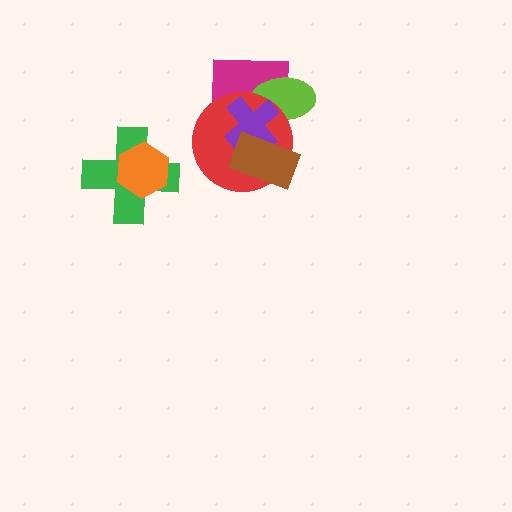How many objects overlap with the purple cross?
4 objects overlap with the purple cross.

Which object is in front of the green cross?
The orange hexagon is in front of the green cross.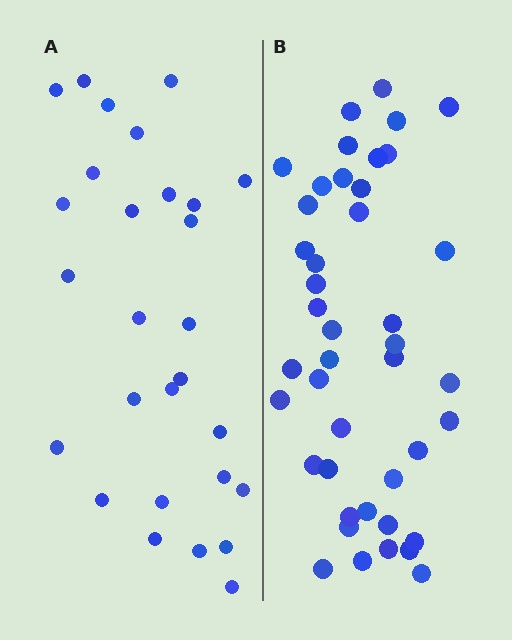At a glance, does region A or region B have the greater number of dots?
Region B (the right region) has more dots.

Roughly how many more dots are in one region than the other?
Region B has approximately 15 more dots than region A.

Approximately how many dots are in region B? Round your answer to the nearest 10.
About 40 dots. (The exact count is 43, which rounds to 40.)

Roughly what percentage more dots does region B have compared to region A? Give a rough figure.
About 55% more.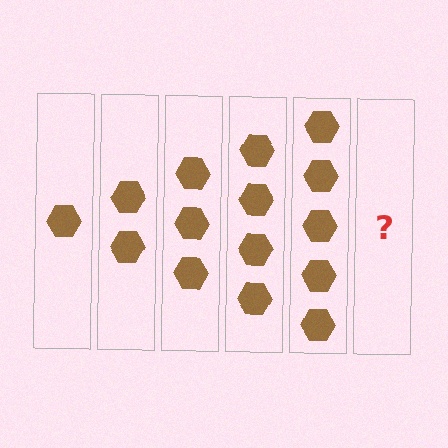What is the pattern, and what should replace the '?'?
The pattern is that each step adds one more hexagon. The '?' should be 6 hexagons.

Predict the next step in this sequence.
The next step is 6 hexagons.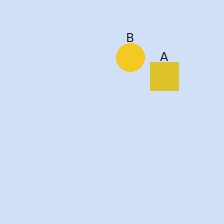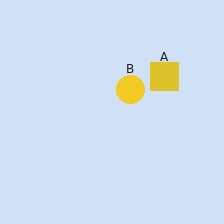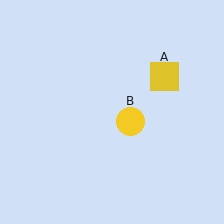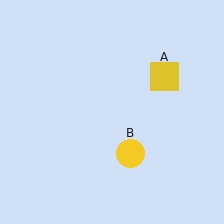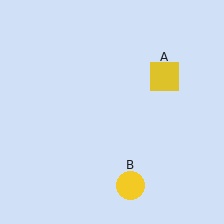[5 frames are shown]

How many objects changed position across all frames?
1 object changed position: yellow circle (object B).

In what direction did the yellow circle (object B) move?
The yellow circle (object B) moved down.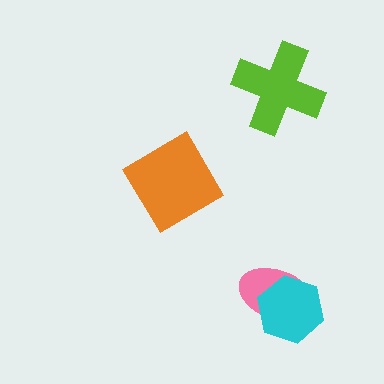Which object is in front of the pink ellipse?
The cyan hexagon is in front of the pink ellipse.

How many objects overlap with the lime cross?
0 objects overlap with the lime cross.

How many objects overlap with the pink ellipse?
1 object overlaps with the pink ellipse.